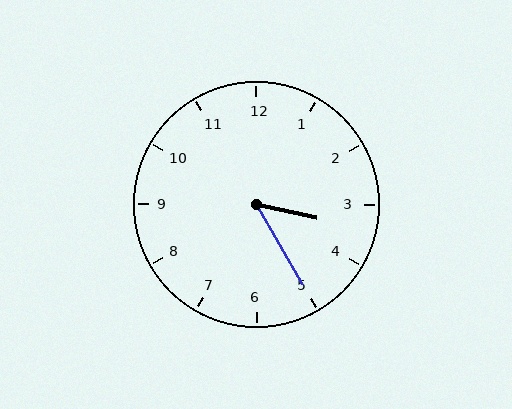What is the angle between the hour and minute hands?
Approximately 48 degrees.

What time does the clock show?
3:25.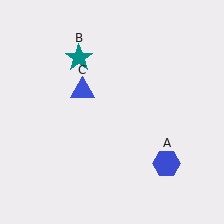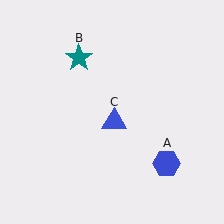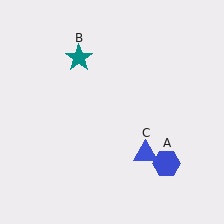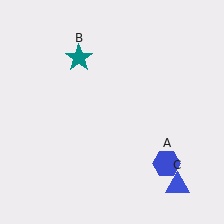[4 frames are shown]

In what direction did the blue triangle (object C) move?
The blue triangle (object C) moved down and to the right.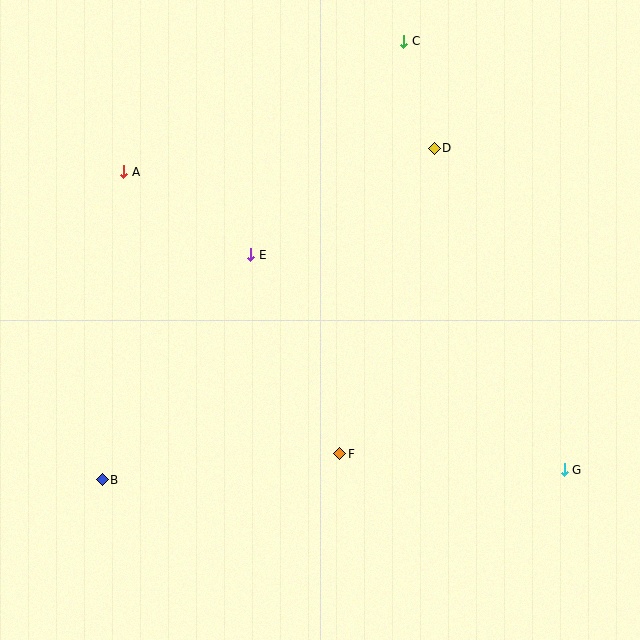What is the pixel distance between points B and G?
The distance between B and G is 462 pixels.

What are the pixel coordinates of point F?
Point F is at (340, 454).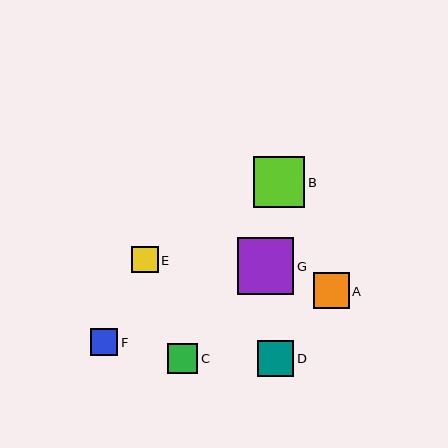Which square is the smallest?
Square E is the smallest with a size of approximately 27 pixels.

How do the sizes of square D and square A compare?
Square D and square A are approximately the same size.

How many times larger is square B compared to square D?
Square B is approximately 1.4 times the size of square D.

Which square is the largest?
Square G is the largest with a size of approximately 57 pixels.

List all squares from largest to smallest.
From largest to smallest: G, B, D, A, C, F, E.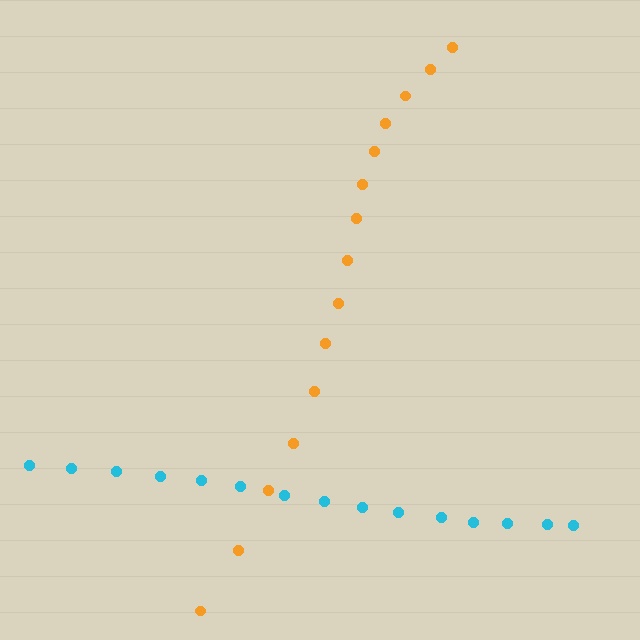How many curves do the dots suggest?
There are 2 distinct paths.